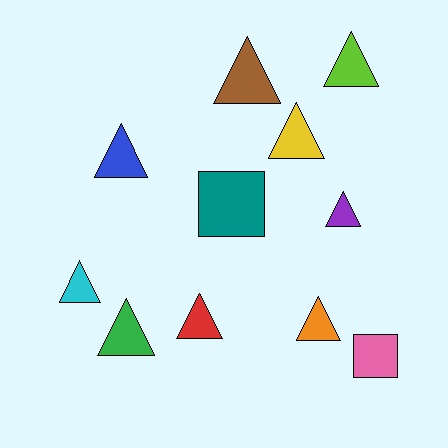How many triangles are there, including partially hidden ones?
There are 9 triangles.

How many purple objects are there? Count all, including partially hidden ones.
There is 1 purple object.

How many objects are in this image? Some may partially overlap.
There are 11 objects.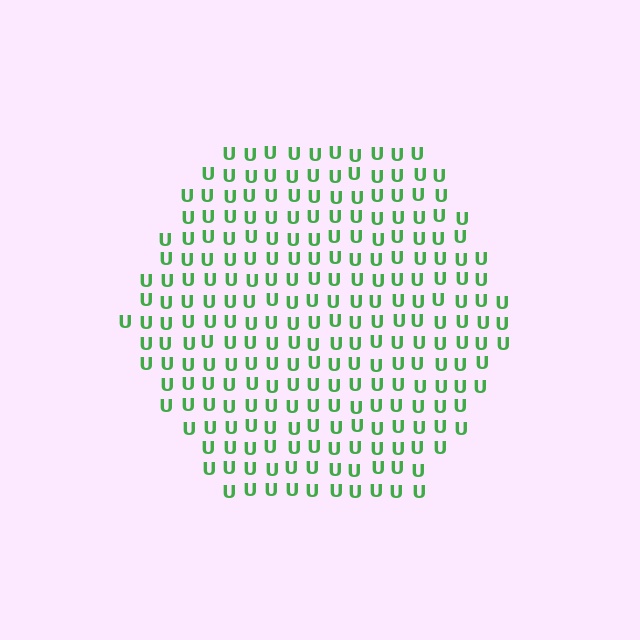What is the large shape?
The large shape is a hexagon.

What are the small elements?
The small elements are letter U's.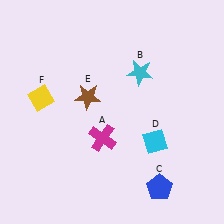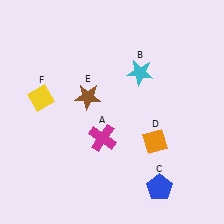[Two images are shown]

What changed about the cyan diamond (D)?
In Image 1, D is cyan. In Image 2, it changed to orange.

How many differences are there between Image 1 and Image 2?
There is 1 difference between the two images.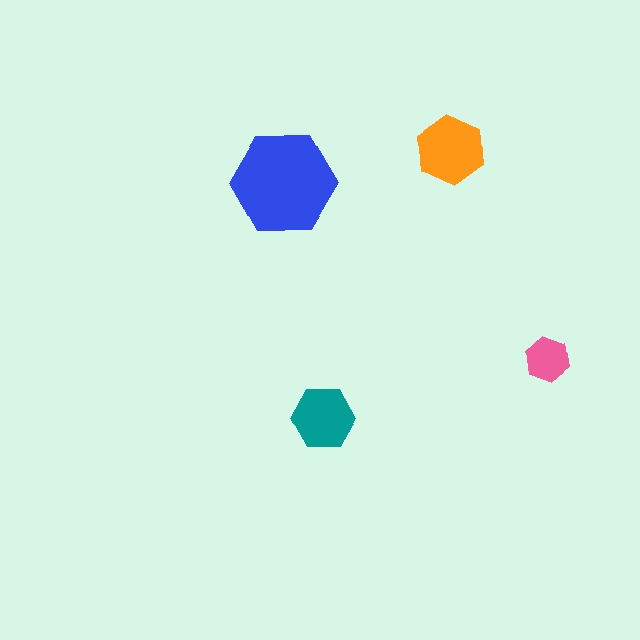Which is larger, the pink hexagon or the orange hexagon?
The orange one.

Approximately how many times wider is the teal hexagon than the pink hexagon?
About 1.5 times wider.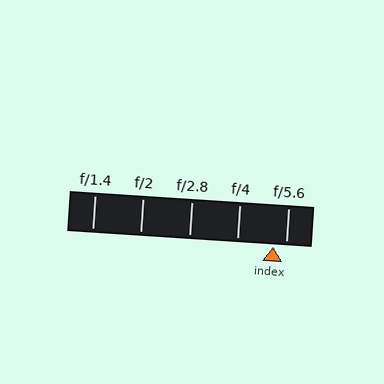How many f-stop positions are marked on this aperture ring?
There are 5 f-stop positions marked.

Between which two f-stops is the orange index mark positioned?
The index mark is between f/4 and f/5.6.